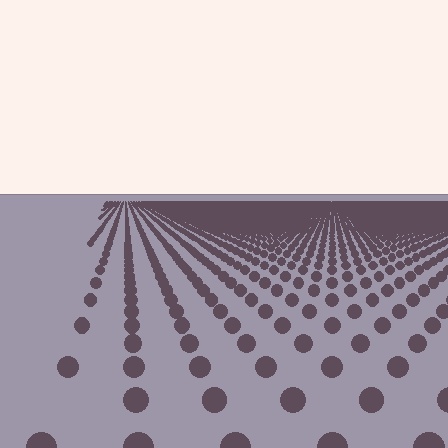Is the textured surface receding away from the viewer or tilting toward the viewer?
The surface is receding away from the viewer. Texture elements get smaller and denser toward the top.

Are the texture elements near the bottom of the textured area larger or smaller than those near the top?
Larger. Near the bottom, elements are closer to the viewer and appear at a bigger on-screen size.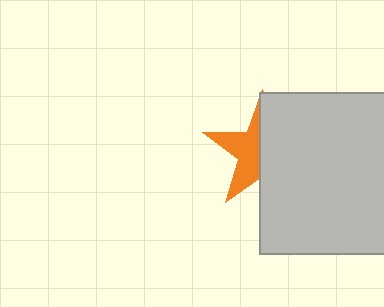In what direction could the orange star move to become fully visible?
The orange star could move left. That would shift it out from behind the light gray square entirely.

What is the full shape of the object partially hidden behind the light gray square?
The partially hidden object is an orange star.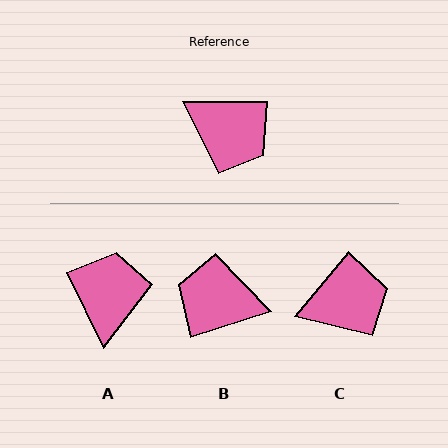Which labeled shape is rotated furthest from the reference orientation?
B, about 162 degrees away.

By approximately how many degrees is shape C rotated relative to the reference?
Approximately 50 degrees counter-clockwise.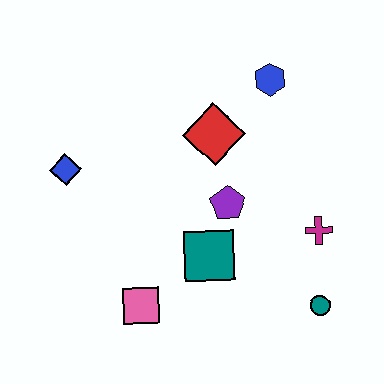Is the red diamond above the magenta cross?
Yes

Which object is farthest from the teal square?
The blue hexagon is farthest from the teal square.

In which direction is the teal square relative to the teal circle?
The teal square is to the left of the teal circle.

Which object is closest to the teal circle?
The magenta cross is closest to the teal circle.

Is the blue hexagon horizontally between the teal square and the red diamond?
No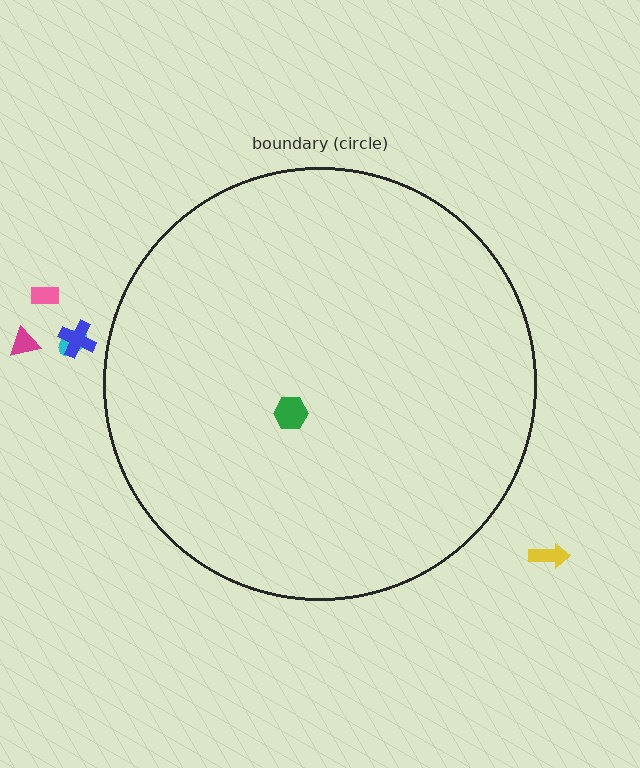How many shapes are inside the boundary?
1 inside, 5 outside.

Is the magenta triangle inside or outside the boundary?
Outside.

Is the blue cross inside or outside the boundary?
Outside.